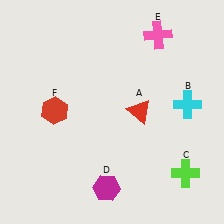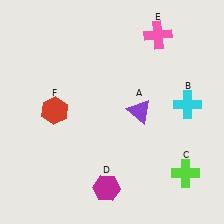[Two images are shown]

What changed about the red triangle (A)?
In Image 1, A is red. In Image 2, it changed to purple.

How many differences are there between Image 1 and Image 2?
There is 1 difference between the two images.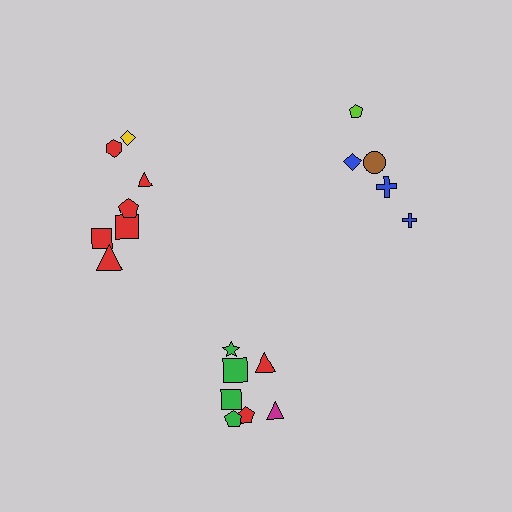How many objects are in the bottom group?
There are 7 objects.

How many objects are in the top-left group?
There are 7 objects.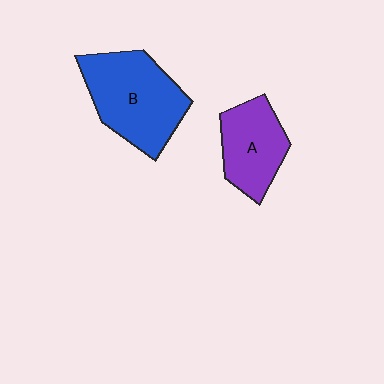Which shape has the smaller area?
Shape A (purple).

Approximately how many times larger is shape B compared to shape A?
Approximately 1.5 times.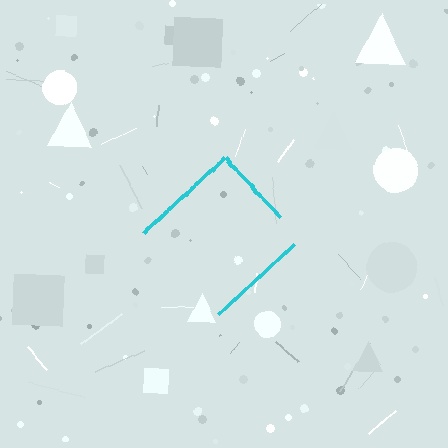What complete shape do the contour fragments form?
The contour fragments form a diamond.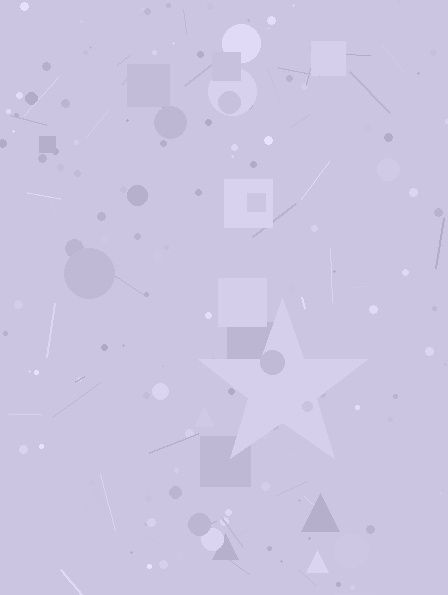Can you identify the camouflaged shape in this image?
The camouflaged shape is a star.